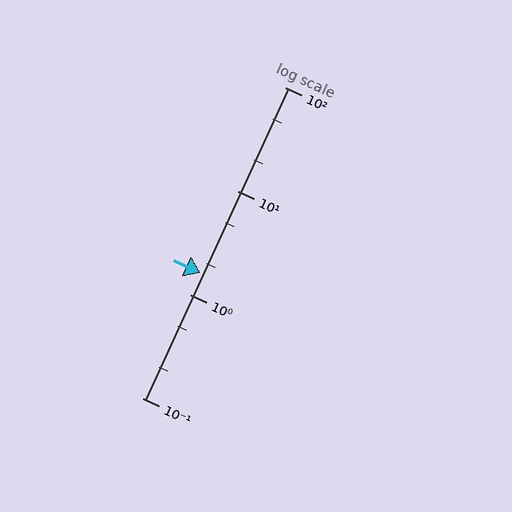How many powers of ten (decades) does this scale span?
The scale spans 3 decades, from 0.1 to 100.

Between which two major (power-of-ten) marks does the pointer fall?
The pointer is between 1 and 10.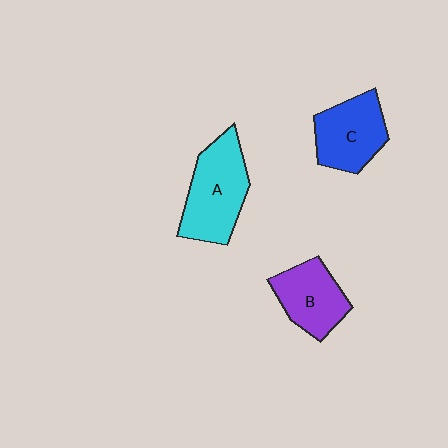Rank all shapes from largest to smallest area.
From largest to smallest: A (cyan), C (blue), B (purple).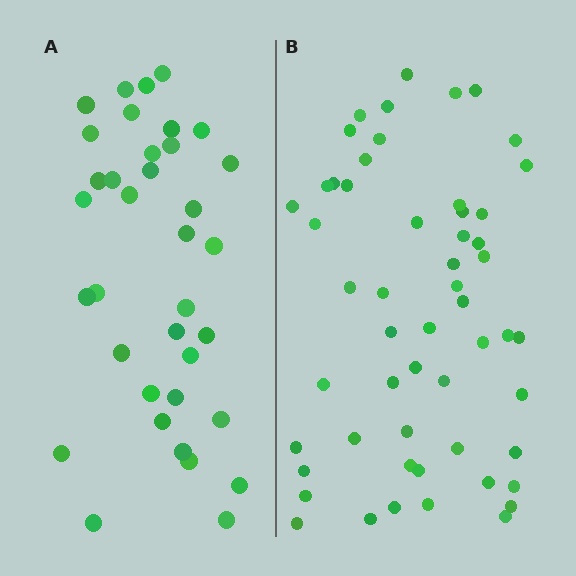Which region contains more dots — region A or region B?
Region B (the right region) has more dots.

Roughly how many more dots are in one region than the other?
Region B has approximately 20 more dots than region A.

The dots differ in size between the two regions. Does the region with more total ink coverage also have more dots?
No. Region A has more total ink coverage because its dots are larger, but region B actually contains more individual dots. Total area can be misleading — the number of items is what matters here.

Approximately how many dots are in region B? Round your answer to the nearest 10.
About 50 dots. (The exact count is 54, which rounds to 50.)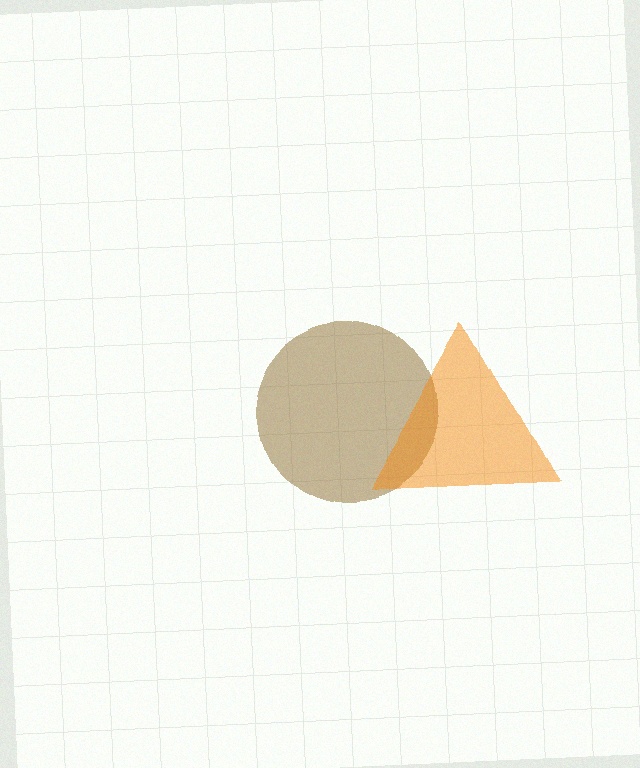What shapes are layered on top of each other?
The layered shapes are: a brown circle, an orange triangle.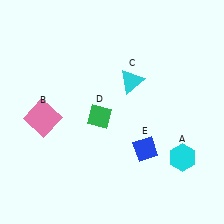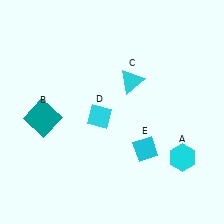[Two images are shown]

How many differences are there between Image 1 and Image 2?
There are 3 differences between the two images.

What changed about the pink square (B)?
In Image 1, B is pink. In Image 2, it changed to teal.